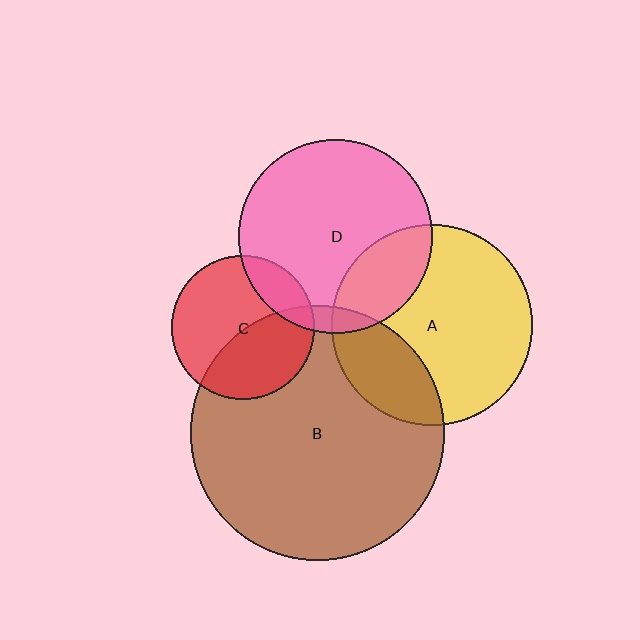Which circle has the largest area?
Circle B (brown).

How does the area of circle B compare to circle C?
Approximately 3.2 times.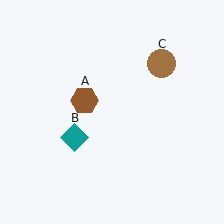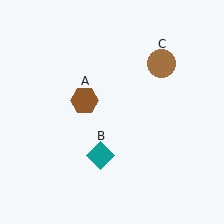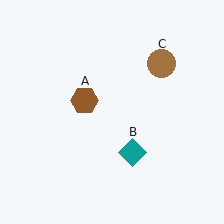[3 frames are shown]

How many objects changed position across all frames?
1 object changed position: teal diamond (object B).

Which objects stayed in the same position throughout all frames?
Brown hexagon (object A) and brown circle (object C) remained stationary.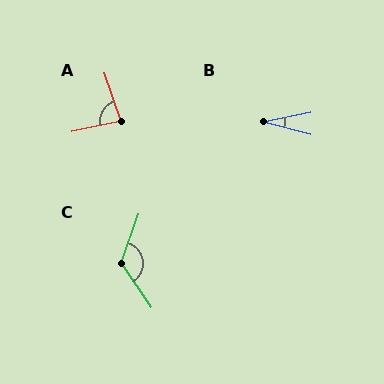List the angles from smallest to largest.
B (27°), A (83°), C (127°).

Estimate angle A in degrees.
Approximately 83 degrees.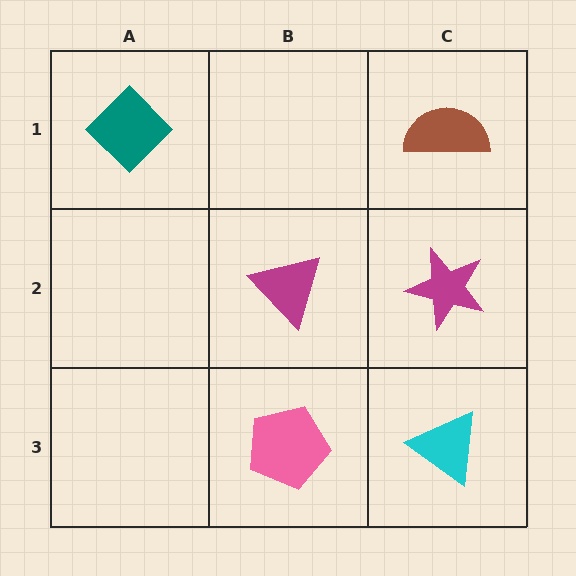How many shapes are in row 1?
2 shapes.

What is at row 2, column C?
A magenta star.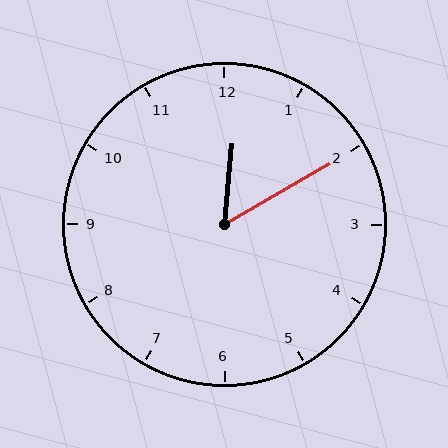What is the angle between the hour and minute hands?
Approximately 55 degrees.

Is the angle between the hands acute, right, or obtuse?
It is acute.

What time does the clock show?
12:10.